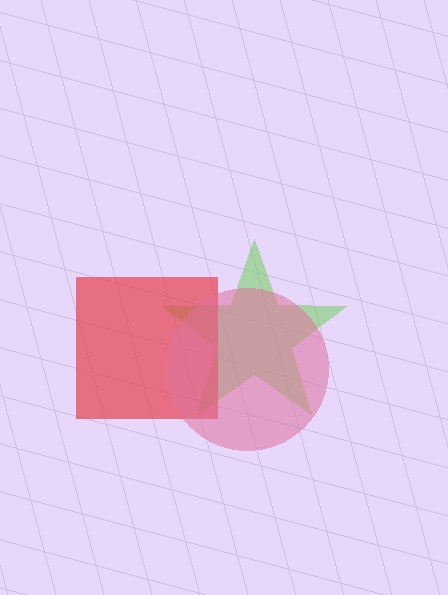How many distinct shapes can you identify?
There are 3 distinct shapes: a lime star, a red square, a pink circle.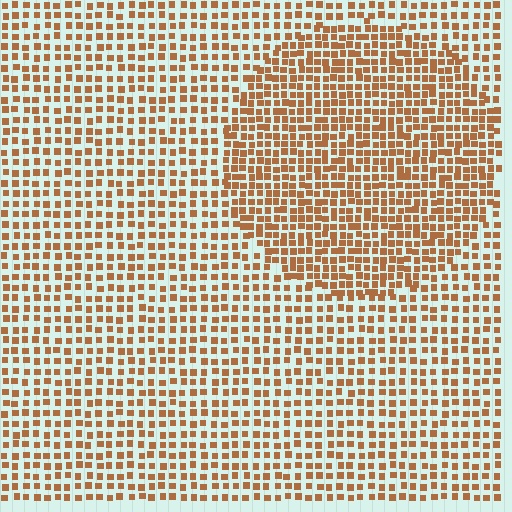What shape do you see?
I see a circle.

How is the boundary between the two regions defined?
The boundary is defined by a change in element density (approximately 1.6x ratio). All elements are the same color, size, and shape.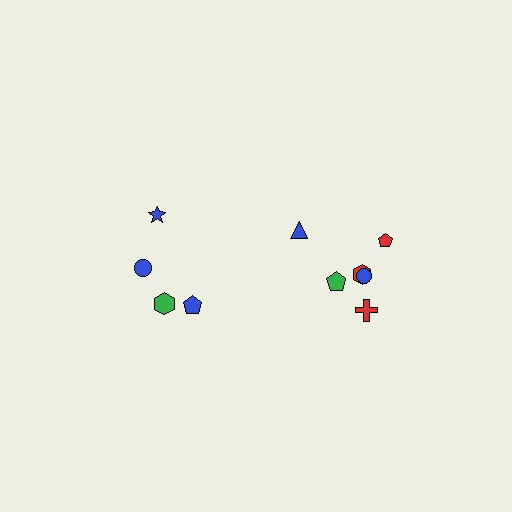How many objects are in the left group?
There are 4 objects.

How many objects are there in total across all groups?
There are 10 objects.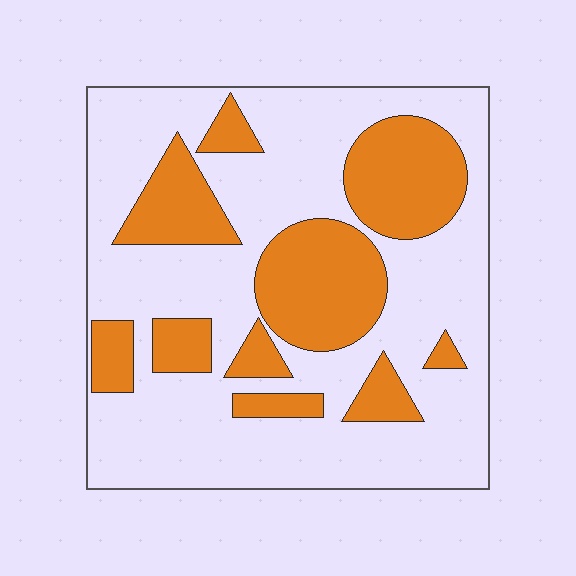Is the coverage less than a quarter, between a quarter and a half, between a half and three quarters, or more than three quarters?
Between a quarter and a half.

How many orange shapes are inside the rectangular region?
10.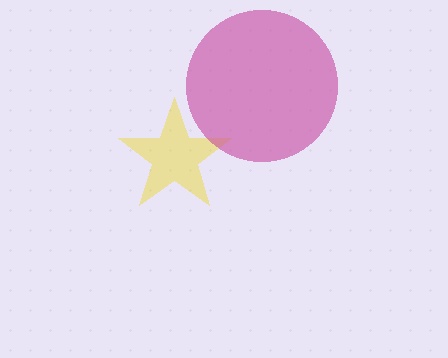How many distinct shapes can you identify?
There are 2 distinct shapes: a yellow star, a magenta circle.